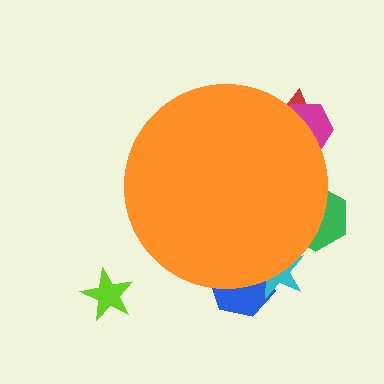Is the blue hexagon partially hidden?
Yes, the blue hexagon is partially hidden behind the orange circle.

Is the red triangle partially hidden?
Yes, the red triangle is partially hidden behind the orange circle.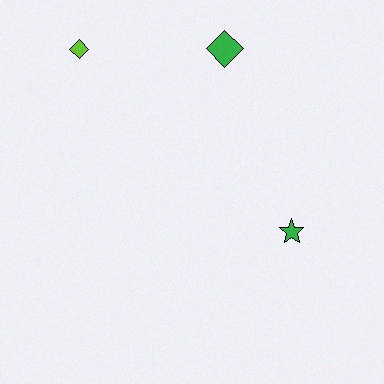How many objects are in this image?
There are 3 objects.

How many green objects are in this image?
There are 2 green objects.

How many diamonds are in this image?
There are 2 diamonds.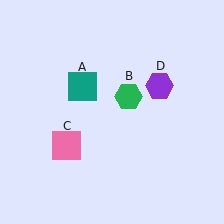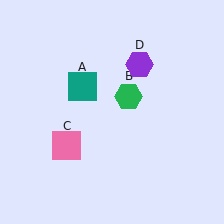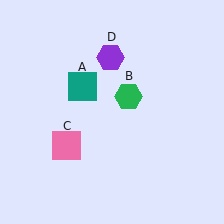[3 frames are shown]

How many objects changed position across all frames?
1 object changed position: purple hexagon (object D).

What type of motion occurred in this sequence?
The purple hexagon (object D) rotated counterclockwise around the center of the scene.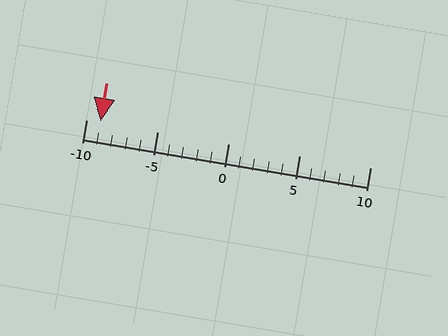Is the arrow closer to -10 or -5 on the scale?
The arrow is closer to -10.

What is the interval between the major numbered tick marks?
The major tick marks are spaced 5 units apart.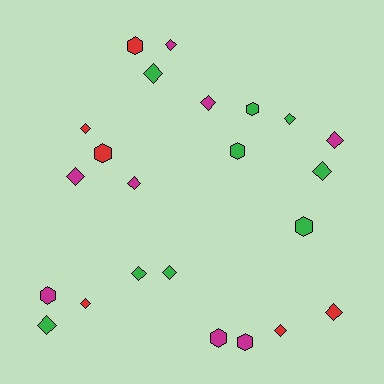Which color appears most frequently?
Green, with 9 objects.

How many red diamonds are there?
There are 4 red diamonds.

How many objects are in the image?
There are 23 objects.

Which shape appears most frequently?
Diamond, with 15 objects.